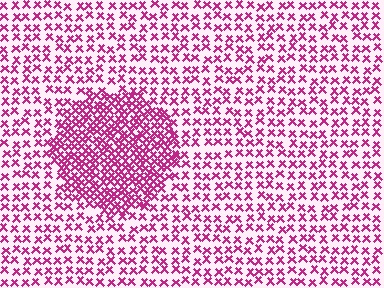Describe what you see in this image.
The image contains small magenta elements arranged at two different densities. A circle-shaped region is visible where the elements are more densely packed than the surrounding area.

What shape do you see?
I see a circle.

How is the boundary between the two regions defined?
The boundary is defined by a change in element density (approximately 2.2x ratio). All elements are the same color, size, and shape.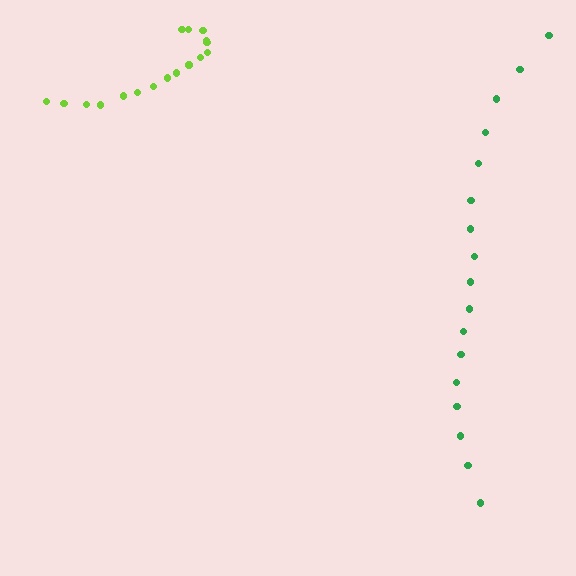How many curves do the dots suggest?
There are 2 distinct paths.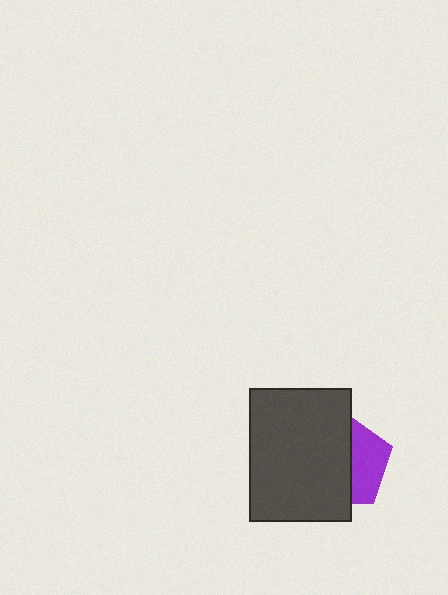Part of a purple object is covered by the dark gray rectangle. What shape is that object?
It is a pentagon.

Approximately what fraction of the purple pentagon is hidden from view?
Roughly 61% of the purple pentagon is hidden behind the dark gray rectangle.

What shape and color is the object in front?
The object in front is a dark gray rectangle.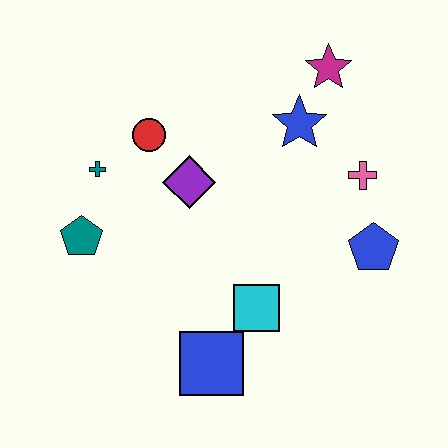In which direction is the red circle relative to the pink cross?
The red circle is to the left of the pink cross.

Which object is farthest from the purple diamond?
The blue pentagon is farthest from the purple diamond.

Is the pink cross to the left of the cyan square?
No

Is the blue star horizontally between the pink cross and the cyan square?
Yes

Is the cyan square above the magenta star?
No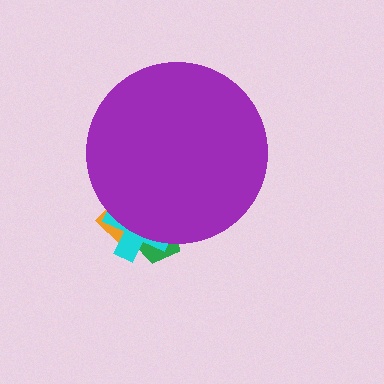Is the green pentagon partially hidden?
Yes, the green pentagon is partially hidden behind the purple circle.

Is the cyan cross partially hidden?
Yes, the cyan cross is partially hidden behind the purple circle.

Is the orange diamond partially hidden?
Yes, the orange diamond is partially hidden behind the purple circle.